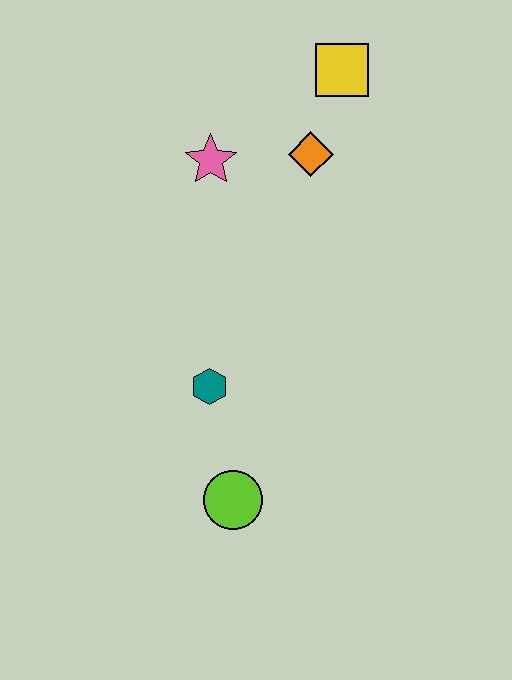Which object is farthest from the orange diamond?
The lime circle is farthest from the orange diamond.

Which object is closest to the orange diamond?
The yellow square is closest to the orange diamond.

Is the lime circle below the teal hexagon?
Yes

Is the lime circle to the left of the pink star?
No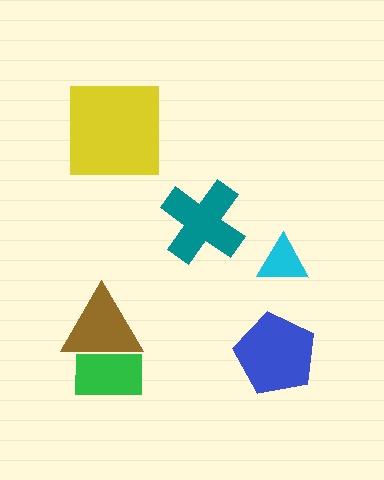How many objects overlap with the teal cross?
0 objects overlap with the teal cross.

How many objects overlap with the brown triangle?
1 object overlaps with the brown triangle.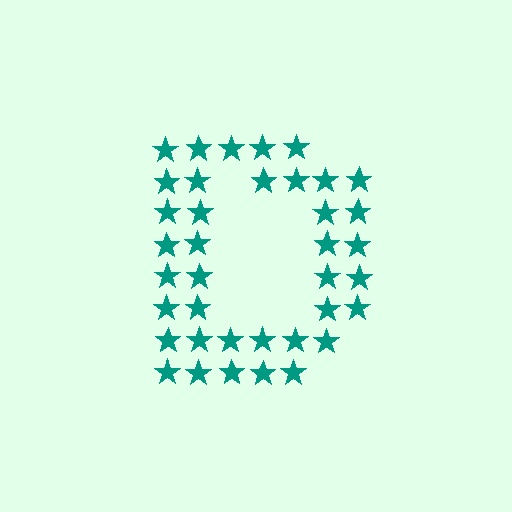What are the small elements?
The small elements are stars.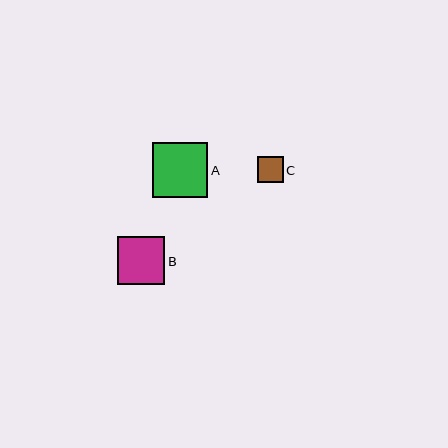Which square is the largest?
Square A is the largest with a size of approximately 55 pixels.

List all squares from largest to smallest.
From largest to smallest: A, B, C.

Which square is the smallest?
Square C is the smallest with a size of approximately 26 pixels.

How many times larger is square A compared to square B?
Square A is approximately 1.2 times the size of square B.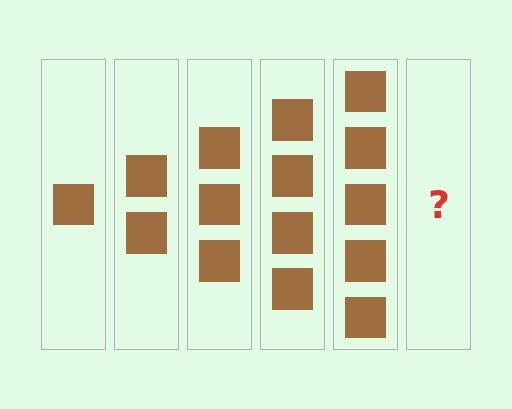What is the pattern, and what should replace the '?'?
The pattern is that each step adds one more square. The '?' should be 6 squares.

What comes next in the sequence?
The next element should be 6 squares.